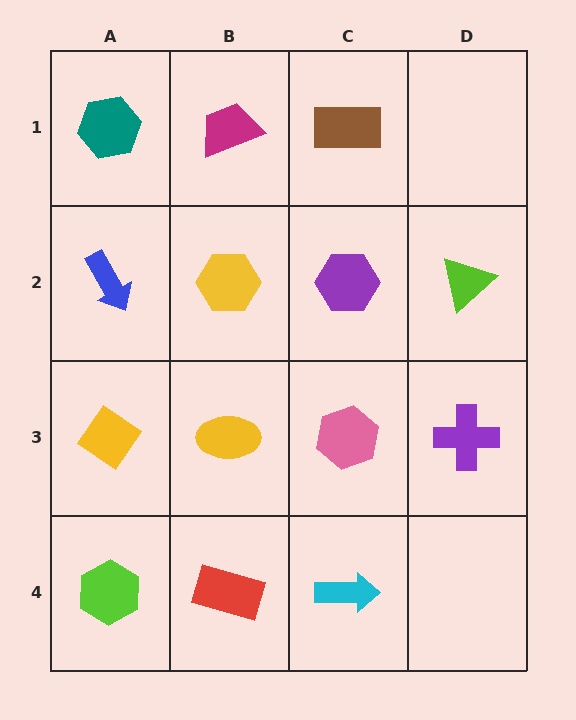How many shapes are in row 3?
4 shapes.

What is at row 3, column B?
A yellow ellipse.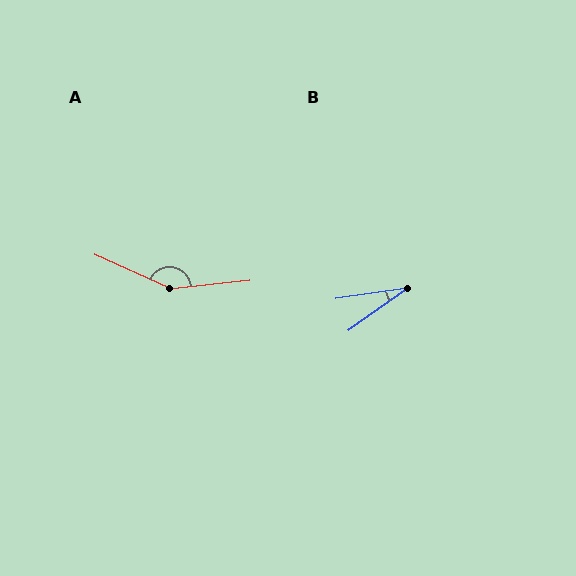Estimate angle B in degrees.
Approximately 27 degrees.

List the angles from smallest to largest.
B (27°), A (150°).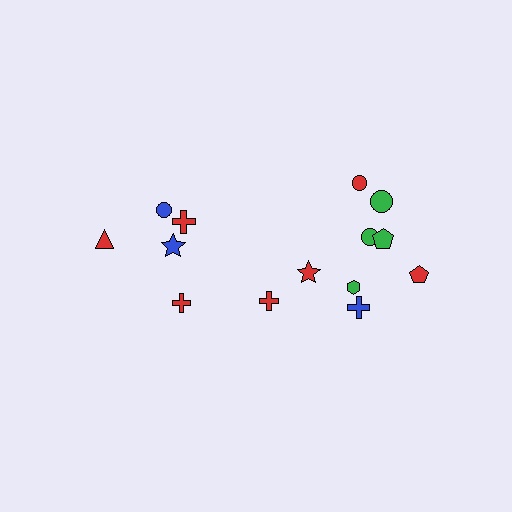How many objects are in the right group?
There are 8 objects.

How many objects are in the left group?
There are 6 objects.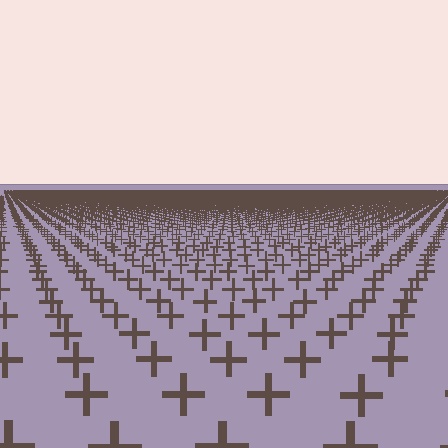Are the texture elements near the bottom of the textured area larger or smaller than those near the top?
Larger. Near the bottom, elements are closer to the viewer and appear at a bigger on-screen size.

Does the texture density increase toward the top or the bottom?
Density increases toward the top.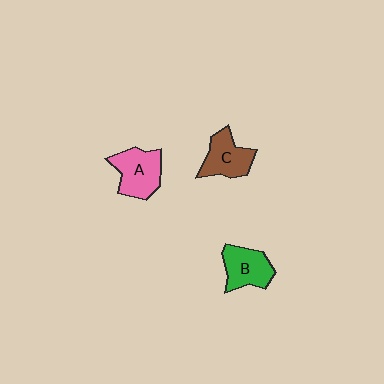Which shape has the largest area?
Shape A (pink).